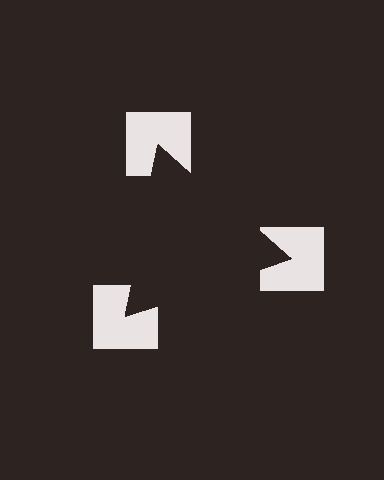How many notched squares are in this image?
There are 3 — one at each vertex of the illusory triangle.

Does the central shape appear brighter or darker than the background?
It typically appears slightly darker than the background, even though no actual brightness change is drawn.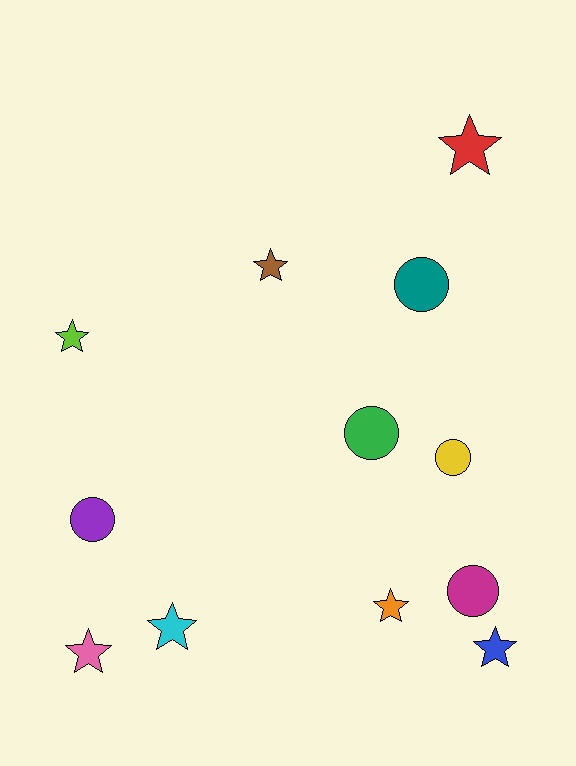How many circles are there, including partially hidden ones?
There are 5 circles.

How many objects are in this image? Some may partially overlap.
There are 12 objects.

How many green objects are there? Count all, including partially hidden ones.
There is 1 green object.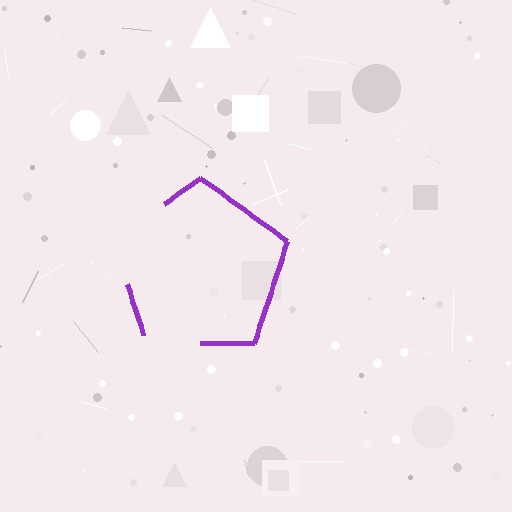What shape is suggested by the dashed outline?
The dashed outline suggests a pentagon.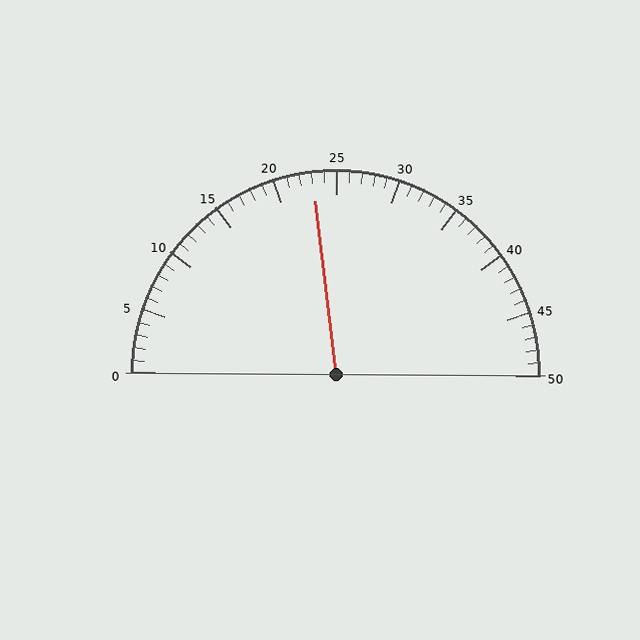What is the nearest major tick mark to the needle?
The nearest major tick mark is 25.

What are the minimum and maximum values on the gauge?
The gauge ranges from 0 to 50.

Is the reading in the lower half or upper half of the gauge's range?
The reading is in the lower half of the range (0 to 50).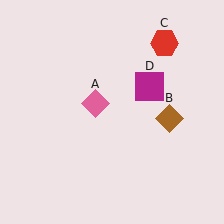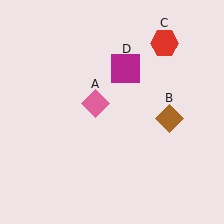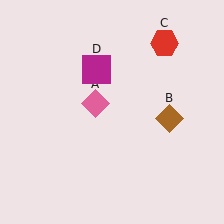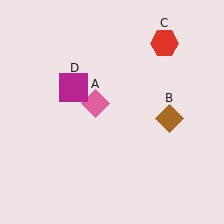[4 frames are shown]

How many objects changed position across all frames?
1 object changed position: magenta square (object D).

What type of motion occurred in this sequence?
The magenta square (object D) rotated counterclockwise around the center of the scene.